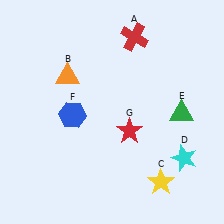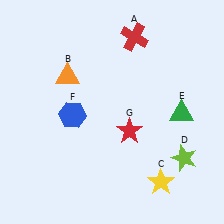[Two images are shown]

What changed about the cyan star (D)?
In Image 1, D is cyan. In Image 2, it changed to lime.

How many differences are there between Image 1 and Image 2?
There is 1 difference between the two images.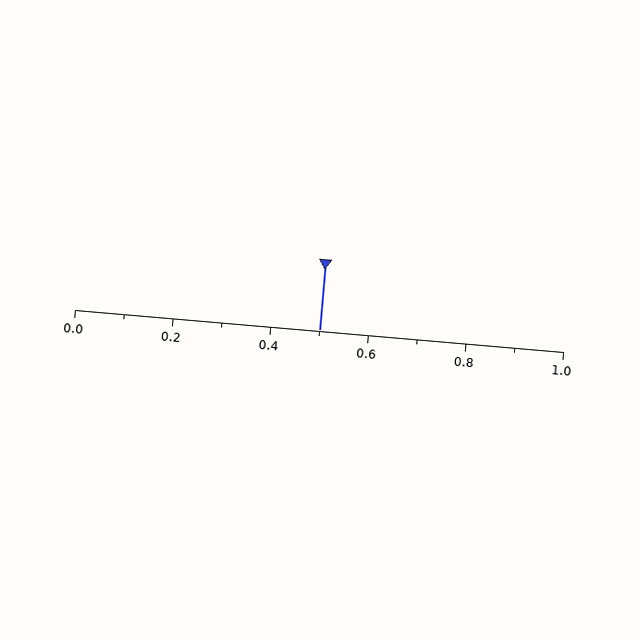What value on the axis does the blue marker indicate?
The marker indicates approximately 0.5.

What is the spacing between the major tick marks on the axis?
The major ticks are spaced 0.2 apart.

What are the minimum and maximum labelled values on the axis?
The axis runs from 0.0 to 1.0.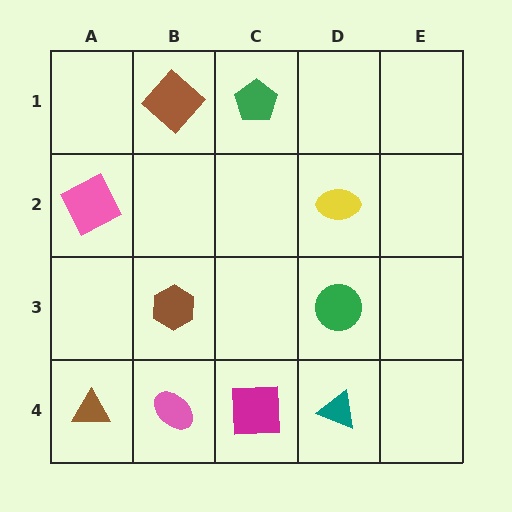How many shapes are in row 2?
2 shapes.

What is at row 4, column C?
A magenta square.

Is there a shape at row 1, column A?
No, that cell is empty.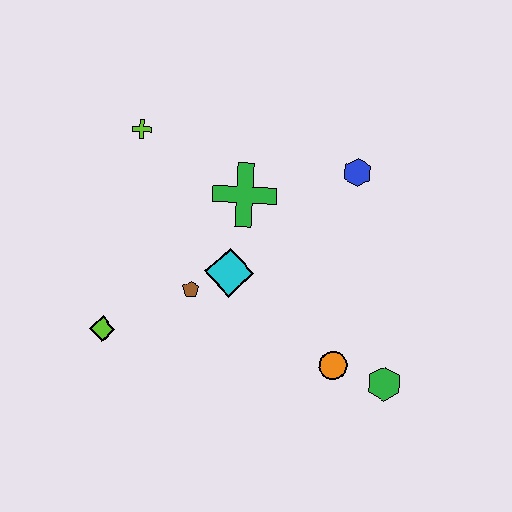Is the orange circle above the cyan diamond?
No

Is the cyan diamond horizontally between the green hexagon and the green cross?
No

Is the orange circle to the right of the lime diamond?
Yes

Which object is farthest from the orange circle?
The lime cross is farthest from the orange circle.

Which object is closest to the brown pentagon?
The cyan diamond is closest to the brown pentagon.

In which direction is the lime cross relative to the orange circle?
The lime cross is above the orange circle.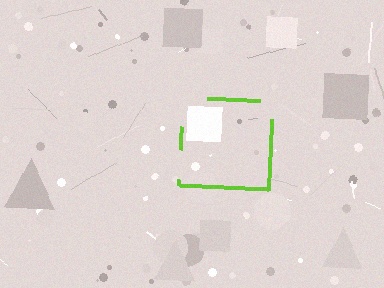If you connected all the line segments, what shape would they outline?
They would outline a square.